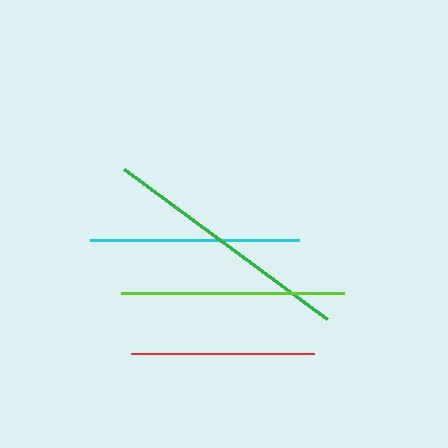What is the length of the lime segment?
The lime segment is approximately 223 pixels long.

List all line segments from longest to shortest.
From longest to shortest: green, lime, cyan, red.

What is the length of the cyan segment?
The cyan segment is approximately 209 pixels long.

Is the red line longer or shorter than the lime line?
The lime line is longer than the red line.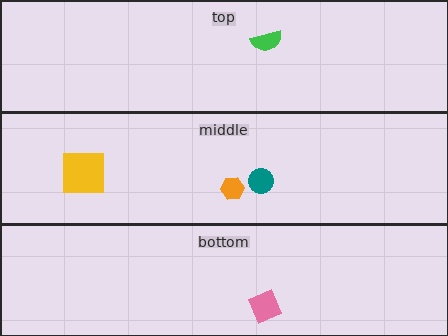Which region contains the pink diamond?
The bottom region.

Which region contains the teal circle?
The middle region.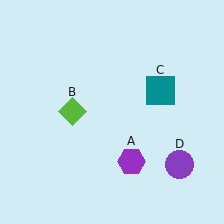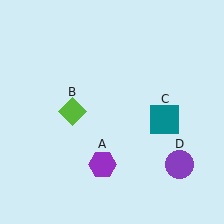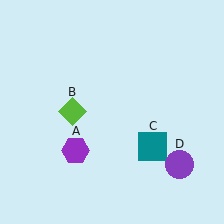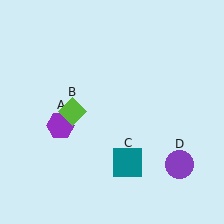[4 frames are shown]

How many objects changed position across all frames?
2 objects changed position: purple hexagon (object A), teal square (object C).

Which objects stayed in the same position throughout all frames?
Lime diamond (object B) and purple circle (object D) remained stationary.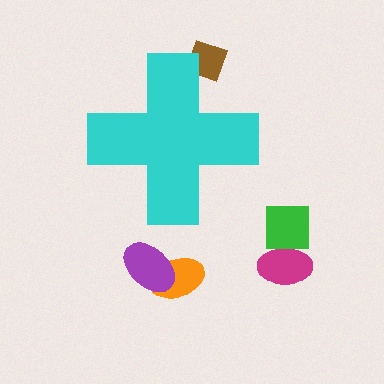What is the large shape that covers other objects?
A cyan cross.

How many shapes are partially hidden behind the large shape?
1 shape is partially hidden.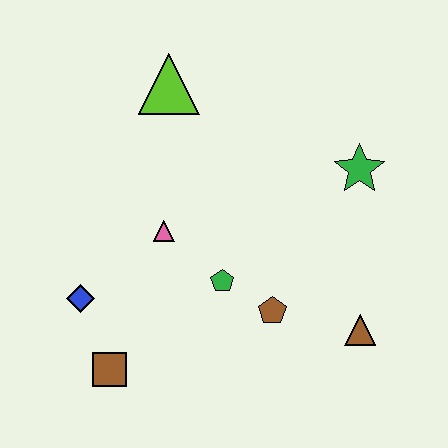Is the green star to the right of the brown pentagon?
Yes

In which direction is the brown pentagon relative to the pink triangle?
The brown pentagon is to the right of the pink triangle.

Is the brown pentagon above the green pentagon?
No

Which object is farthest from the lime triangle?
The brown triangle is farthest from the lime triangle.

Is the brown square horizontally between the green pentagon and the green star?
No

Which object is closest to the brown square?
The blue diamond is closest to the brown square.